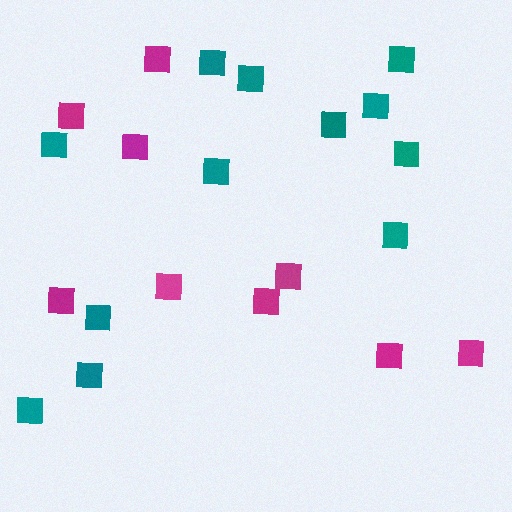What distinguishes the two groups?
There are 2 groups: one group of teal squares (12) and one group of magenta squares (9).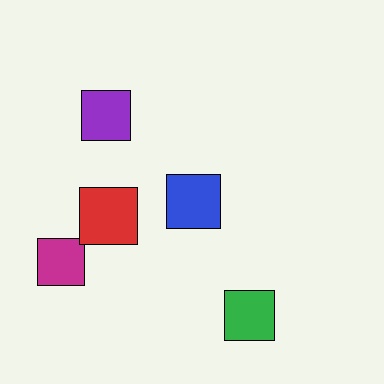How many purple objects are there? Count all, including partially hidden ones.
There is 1 purple object.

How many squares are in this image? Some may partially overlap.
There are 5 squares.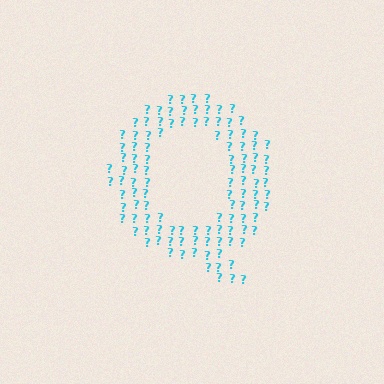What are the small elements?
The small elements are question marks.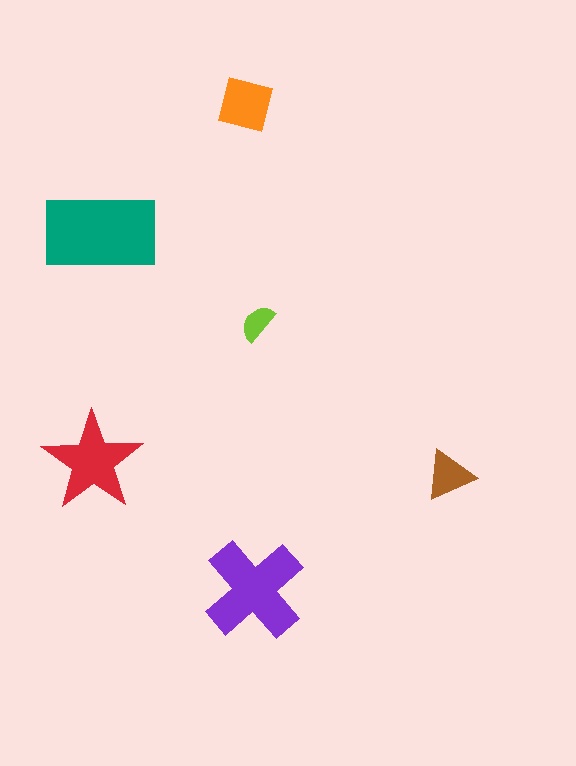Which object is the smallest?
The lime semicircle.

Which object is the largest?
The teal rectangle.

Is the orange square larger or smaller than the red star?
Smaller.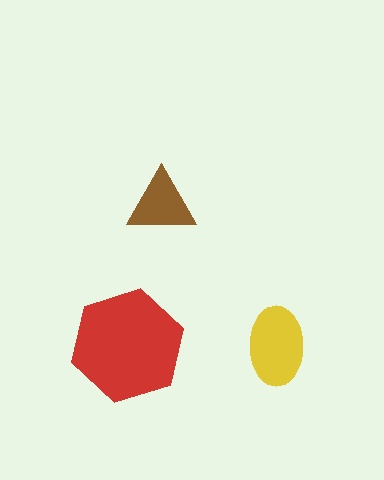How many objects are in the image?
There are 3 objects in the image.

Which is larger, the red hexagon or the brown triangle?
The red hexagon.